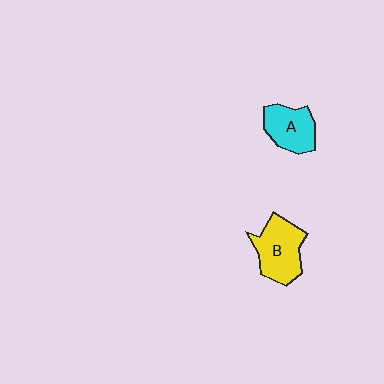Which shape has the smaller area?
Shape A (cyan).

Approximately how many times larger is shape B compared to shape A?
Approximately 1.3 times.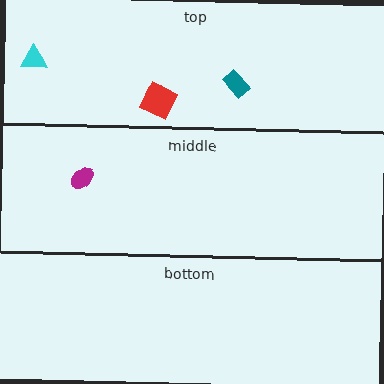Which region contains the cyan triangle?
The top region.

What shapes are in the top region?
The teal rectangle, the cyan triangle, the red diamond.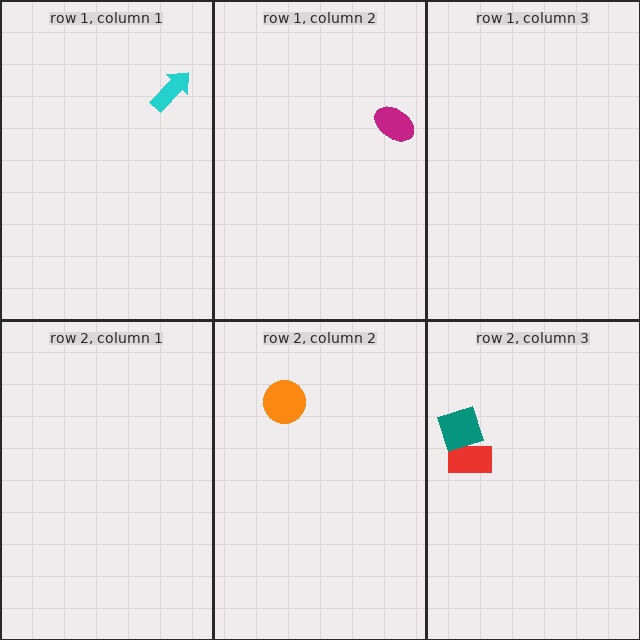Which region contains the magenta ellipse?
The row 1, column 2 region.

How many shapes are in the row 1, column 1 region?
1.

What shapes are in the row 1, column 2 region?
The magenta ellipse.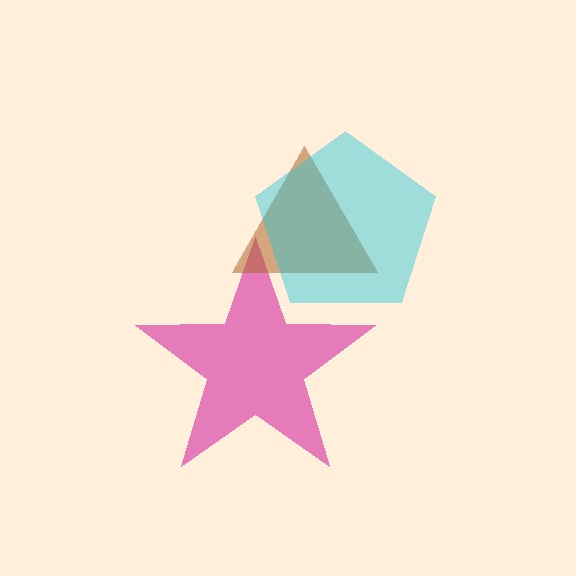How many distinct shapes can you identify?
There are 3 distinct shapes: a magenta star, a brown triangle, a cyan pentagon.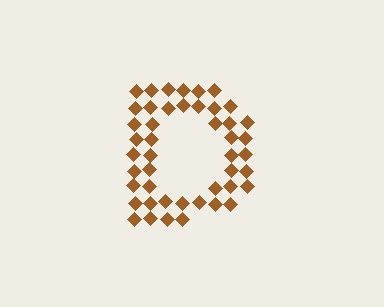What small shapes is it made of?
It is made of small diamonds.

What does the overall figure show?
The overall figure shows the letter D.